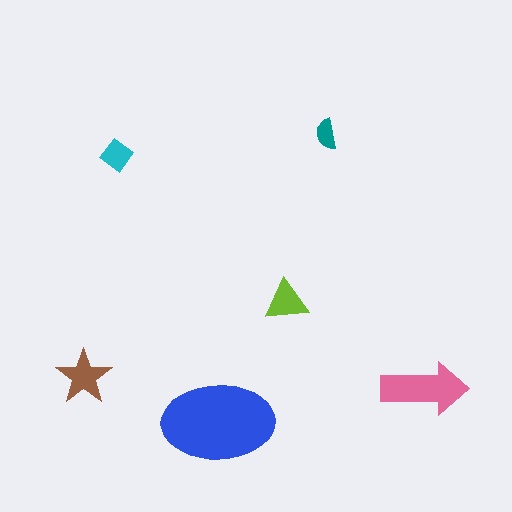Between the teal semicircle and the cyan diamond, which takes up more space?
The cyan diamond.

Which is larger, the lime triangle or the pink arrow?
The pink arrow.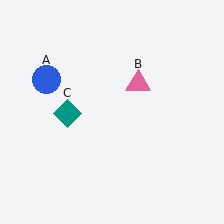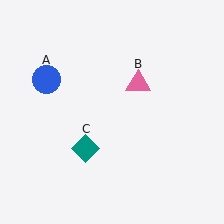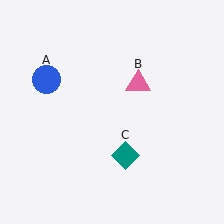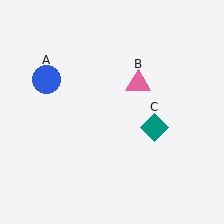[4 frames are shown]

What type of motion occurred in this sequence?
The teal diamond (object C) rotated counterclockwise around the center of the scene.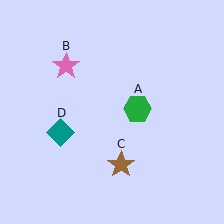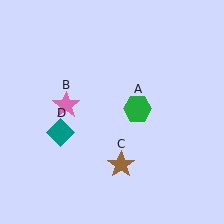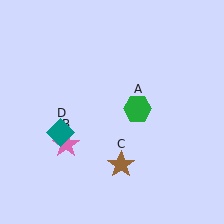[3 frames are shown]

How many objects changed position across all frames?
1 object changed position: pink star (object B).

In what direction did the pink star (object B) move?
The pink star (object B) moved down.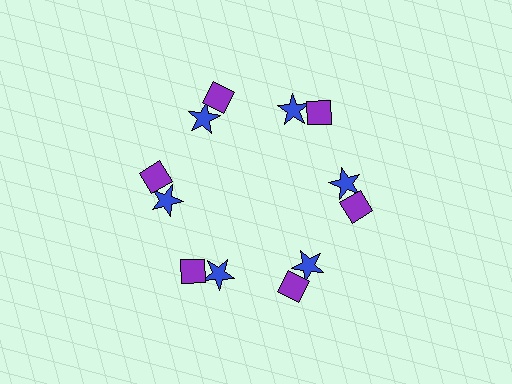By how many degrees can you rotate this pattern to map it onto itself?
The pattern maps onto itself every 60 degrees of rotation.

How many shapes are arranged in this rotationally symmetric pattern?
There are 12 shapes, arranged in 6 groups of 2.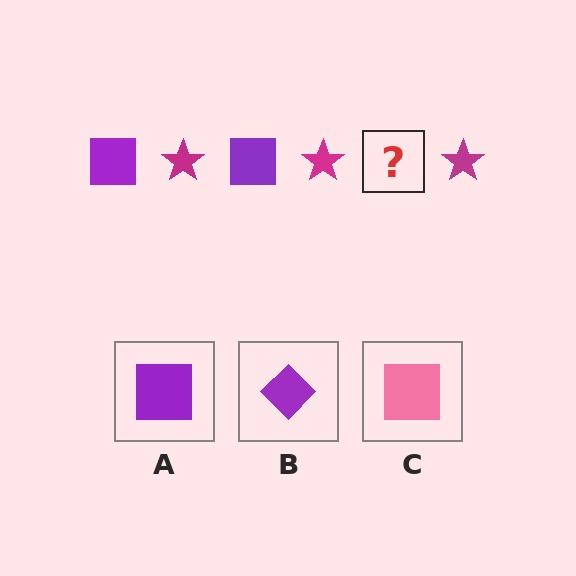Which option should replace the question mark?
Option A.